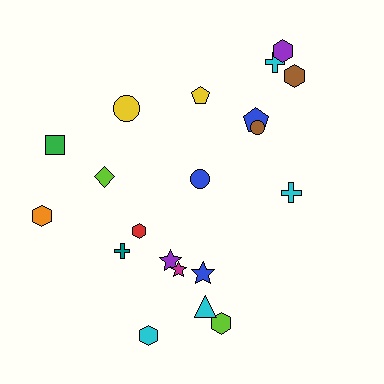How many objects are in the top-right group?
There are 8 objects.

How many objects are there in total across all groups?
There are 20 objects.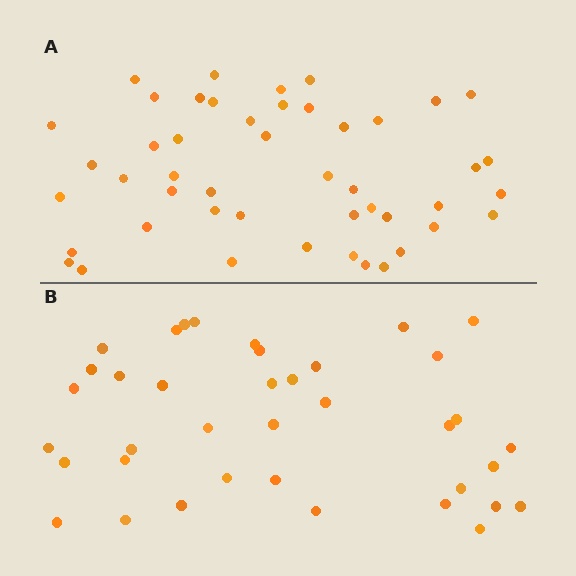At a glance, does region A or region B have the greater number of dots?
Region A (the top region) has more dots.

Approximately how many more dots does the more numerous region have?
Region A has roughly 8 or so more dots than region B.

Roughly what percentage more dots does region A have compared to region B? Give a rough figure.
About 25% more.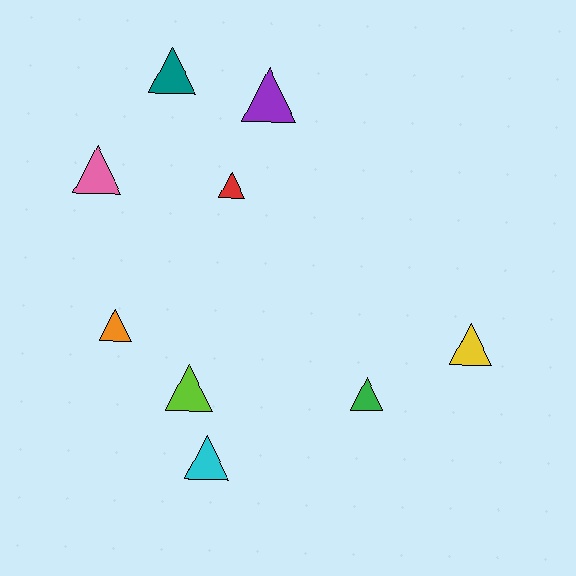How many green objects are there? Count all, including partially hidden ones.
There is 1 green object.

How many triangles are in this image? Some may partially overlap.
There are 9 triangles.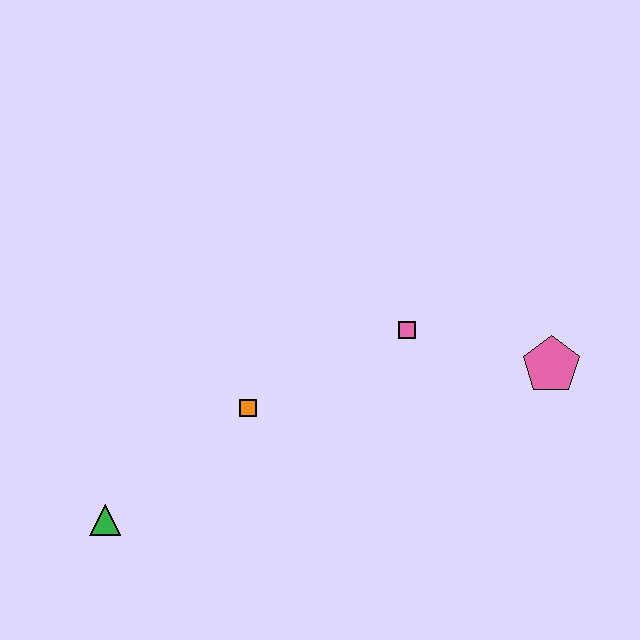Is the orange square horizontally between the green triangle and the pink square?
Yes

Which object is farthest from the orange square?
The pink pentagon is farthest from the orange square.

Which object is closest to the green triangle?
The orange square is closest to the green triangle.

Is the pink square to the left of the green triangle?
No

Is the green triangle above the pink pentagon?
No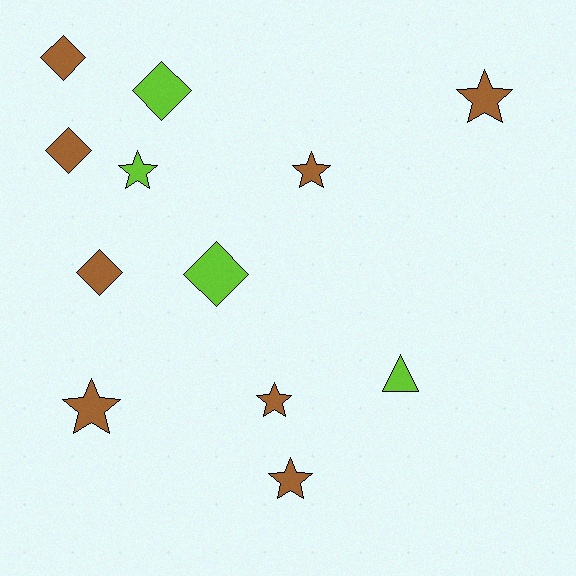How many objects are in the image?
There are 12 objects.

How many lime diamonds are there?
There are 2 lime diamonds.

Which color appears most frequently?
Brown, with 8 objects.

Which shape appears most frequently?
Star, with 6 objects.